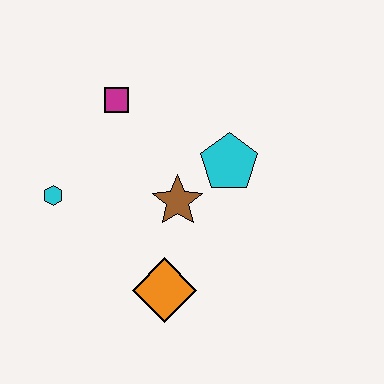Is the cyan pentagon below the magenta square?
Yes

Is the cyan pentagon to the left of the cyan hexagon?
No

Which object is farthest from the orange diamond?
The magenta square is farthest from the orange diamond.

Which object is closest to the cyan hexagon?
The magenta square is closest to the cyan hexagon.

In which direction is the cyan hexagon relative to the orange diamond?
The cyan hexagon is to the left of the orange diamond.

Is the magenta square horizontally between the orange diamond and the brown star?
No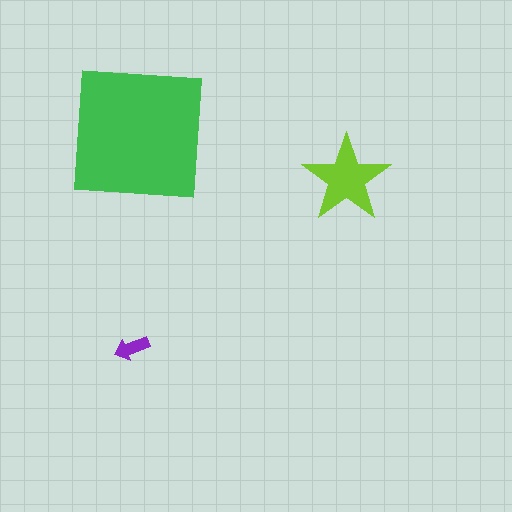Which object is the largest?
The green square.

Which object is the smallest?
The purple arrow.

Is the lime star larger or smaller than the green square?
Smaller.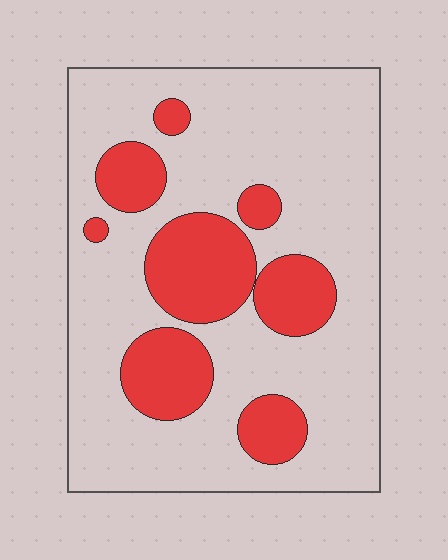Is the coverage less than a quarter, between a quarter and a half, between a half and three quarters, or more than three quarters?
Between a quarter and a half.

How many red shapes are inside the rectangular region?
8.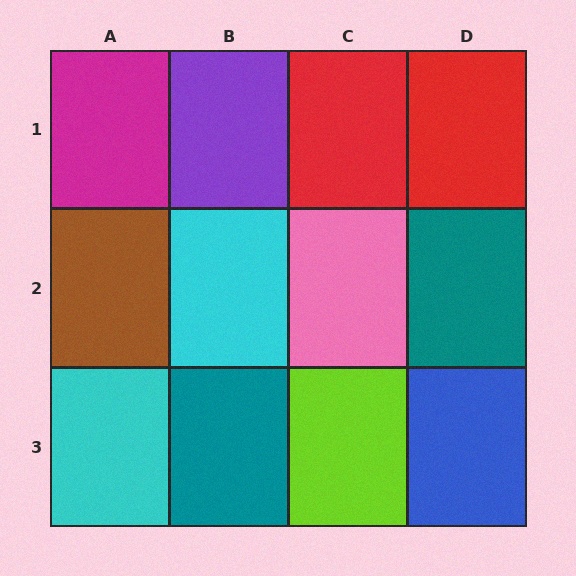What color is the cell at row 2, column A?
Brown.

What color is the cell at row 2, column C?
Pink.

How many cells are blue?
1 cell is blue.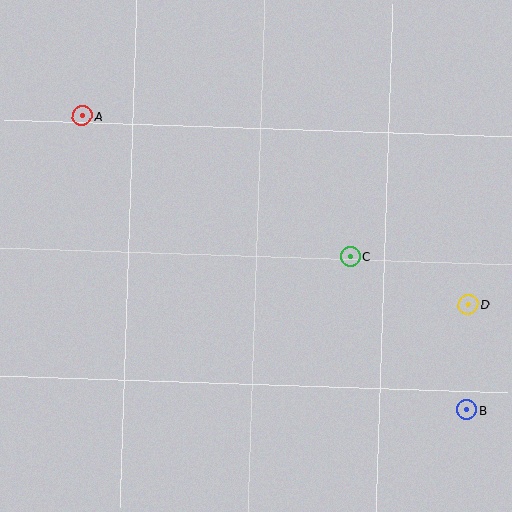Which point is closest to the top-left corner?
Point A is closest to the top-left corner.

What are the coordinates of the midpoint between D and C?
The midpoint between D and C is at (409, 280).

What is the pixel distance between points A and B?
The distance between A and B is 484 pixels.